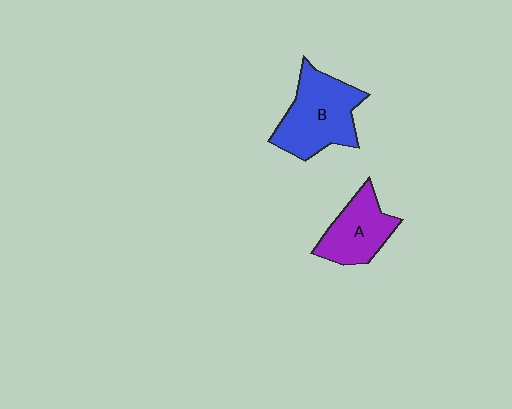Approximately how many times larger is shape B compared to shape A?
Approximately 1.4 times.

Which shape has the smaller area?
Shape A (purple).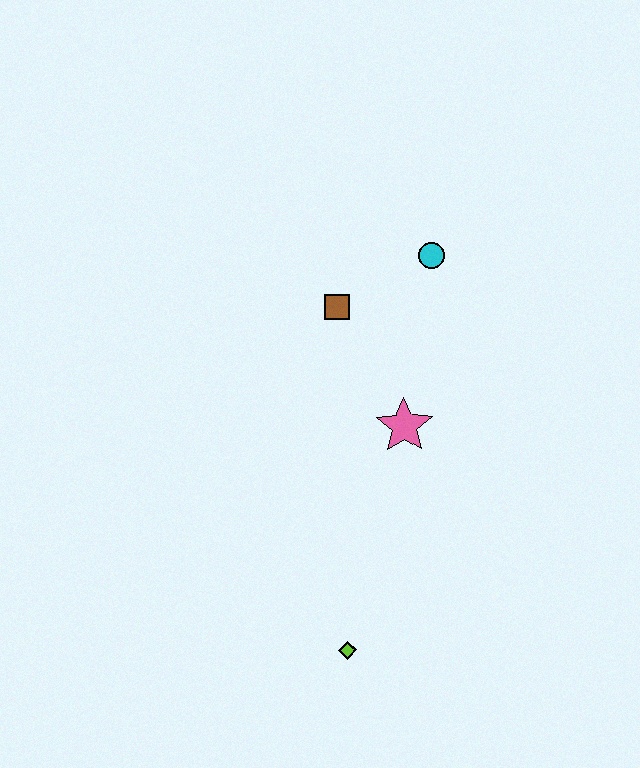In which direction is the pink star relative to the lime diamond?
The pink star is above the lime diamond.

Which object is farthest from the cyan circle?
The lime diamond is farthest from the cyan circle.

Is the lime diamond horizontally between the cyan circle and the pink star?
No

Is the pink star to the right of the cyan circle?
No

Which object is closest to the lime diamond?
The pink star is closest to the lime diamond.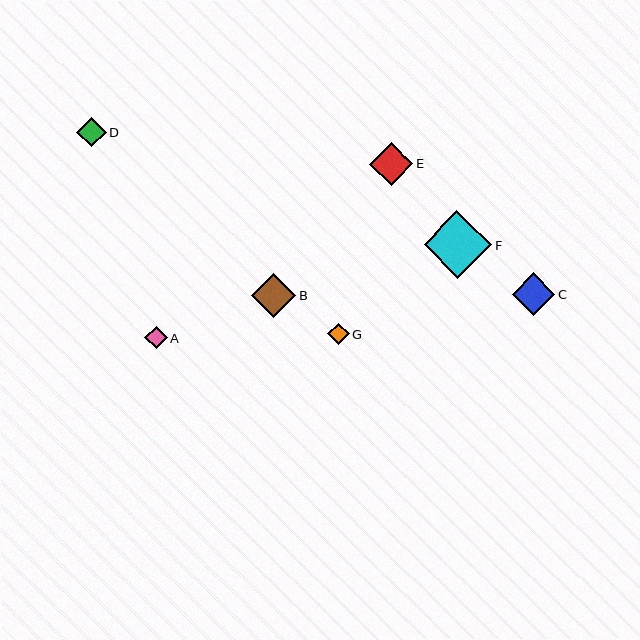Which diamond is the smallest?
Diamond G is the smallest with a size of approximately 22 pixels.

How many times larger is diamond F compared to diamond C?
Diamond F is approximately 1.6 times the size of diamond C.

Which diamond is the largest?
Diamond F is the largest with a size of approximately 68 pixels.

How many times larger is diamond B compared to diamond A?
Diamond B is approximately 2.0 times the size of diamond A.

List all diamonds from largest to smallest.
From largest to smallest: F, B, E, C, D, A, G.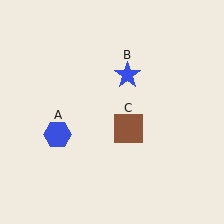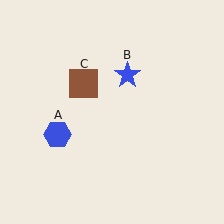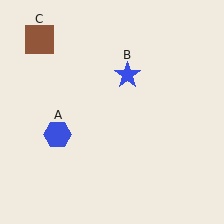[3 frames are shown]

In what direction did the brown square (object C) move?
The brown square (object C) moved up and to the left.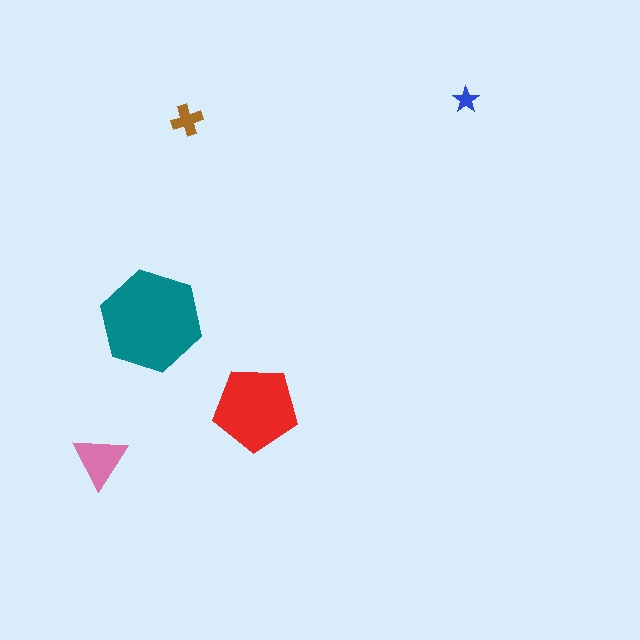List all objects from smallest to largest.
The blue star, the brown cross, the pink triangle, the red pentagon, the teal hexagon.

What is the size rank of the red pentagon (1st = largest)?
2nd.